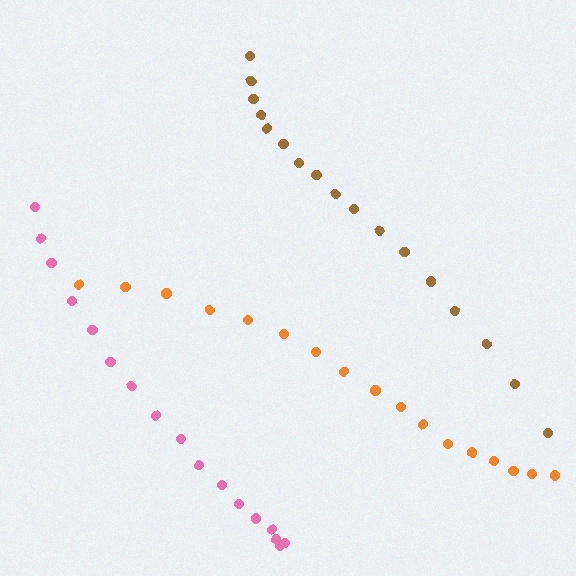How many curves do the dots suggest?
There are 3 distinct paths.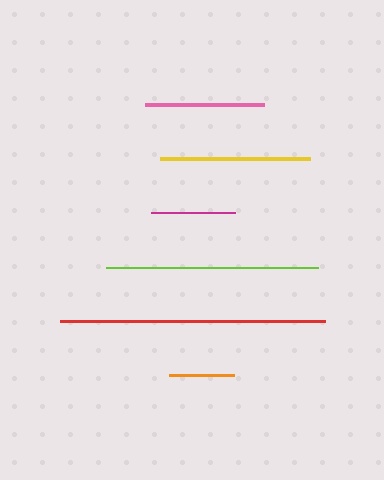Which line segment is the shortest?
The orange line is the shortest at approximately 65 pixels.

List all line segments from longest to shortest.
From longest to shortest: red, lime, yellow, pink, magenta, orange.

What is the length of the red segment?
The red segment is approximately 265 pixels long.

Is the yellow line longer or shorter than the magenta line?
The yellow line is longer than the magenta line.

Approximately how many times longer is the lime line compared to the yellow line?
The lime line is approximately 1.4 times the length of the yellow line.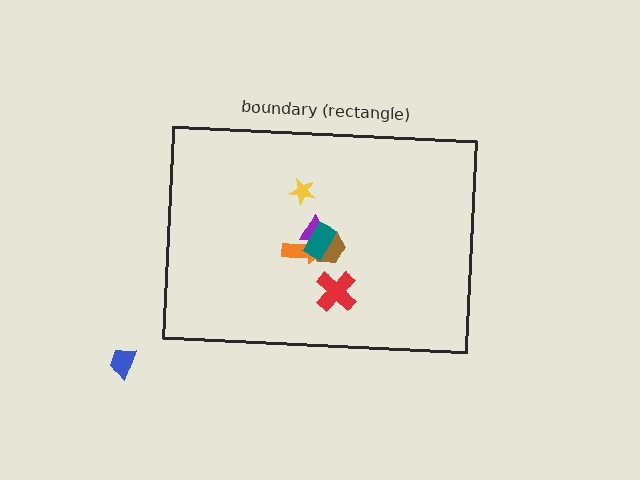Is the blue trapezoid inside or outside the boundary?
Outside.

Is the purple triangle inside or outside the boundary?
Inside.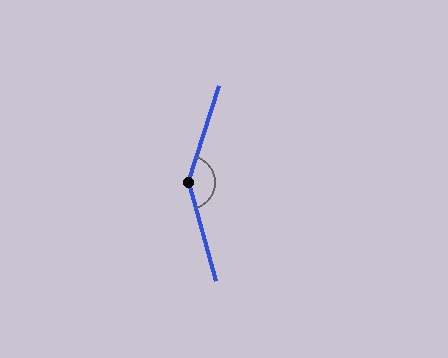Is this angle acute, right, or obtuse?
It is obtuse.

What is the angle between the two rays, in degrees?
Approximately 147 degrees.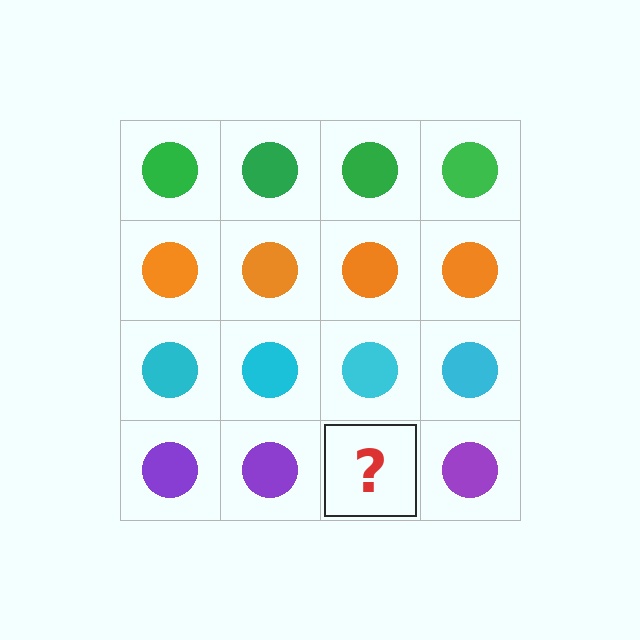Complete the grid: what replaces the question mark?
The question mark should be replaced with a purple circle.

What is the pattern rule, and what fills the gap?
The rule is that each row has a consistent color. The gap should be filled with a purple circle.